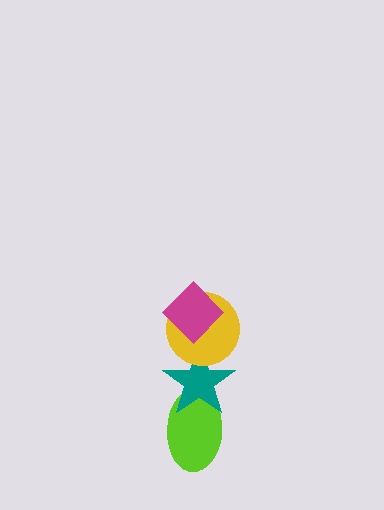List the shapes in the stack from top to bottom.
From top to bottom: the magenta diamond, the yellow circle, the teal star, the lime ellipse.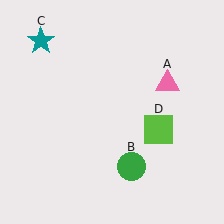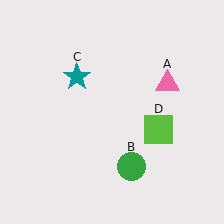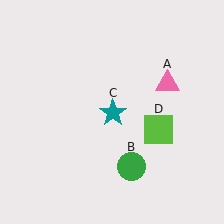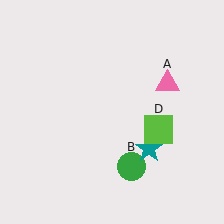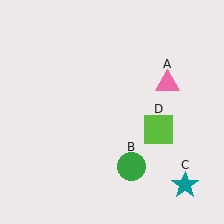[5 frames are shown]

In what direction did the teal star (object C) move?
The teal star (object C) moved down and to the right.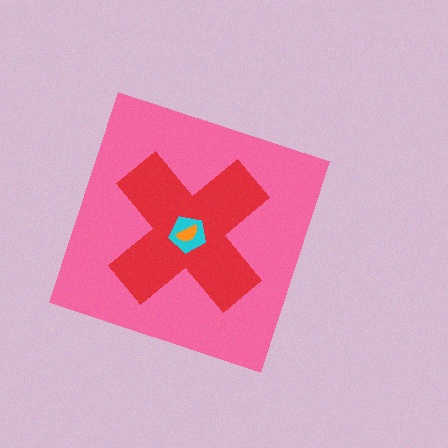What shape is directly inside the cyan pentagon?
The orange semicircle.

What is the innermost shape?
The orange semicircle.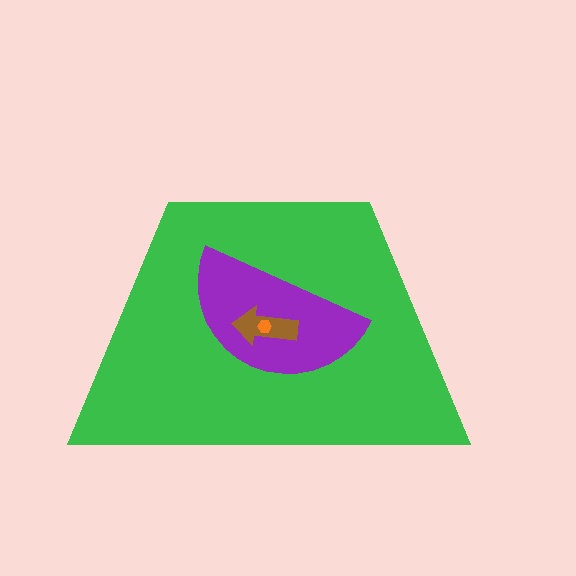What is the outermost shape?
The green trapezoid.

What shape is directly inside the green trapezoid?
The purple semicircle.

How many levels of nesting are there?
4.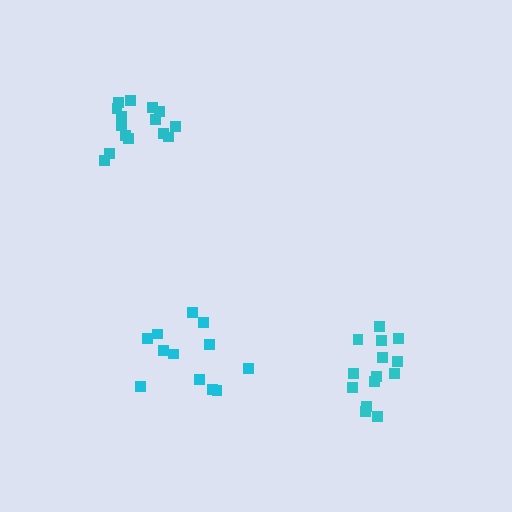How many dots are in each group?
Group 1: 12 dots, Group 2: 14 dots, Group 3: 16 dots (42 total).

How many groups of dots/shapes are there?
There are 3 groups.